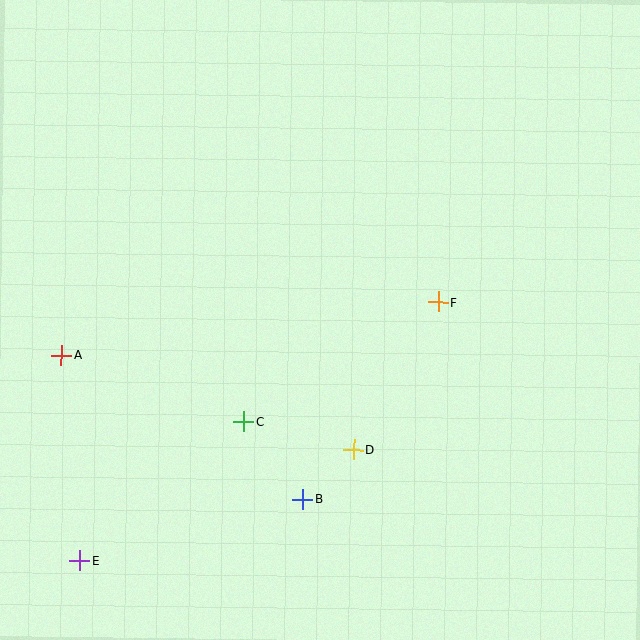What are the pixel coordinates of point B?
Point B is at (302, 499).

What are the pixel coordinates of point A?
Point A is at (61, 355).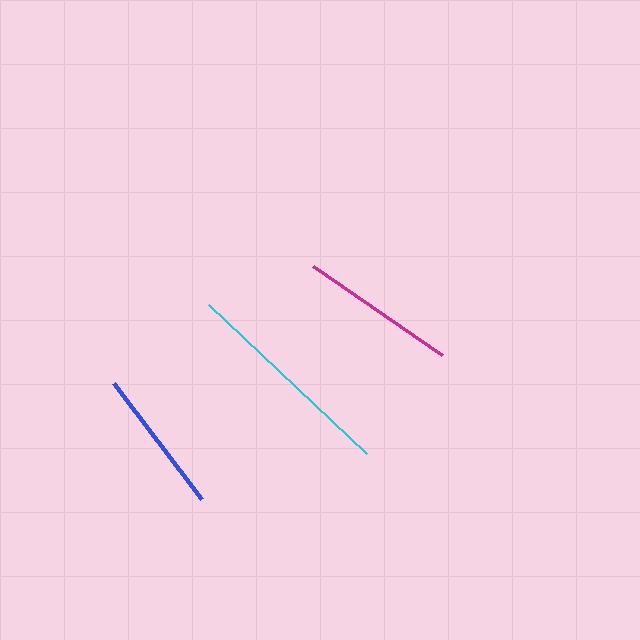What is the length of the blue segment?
The blue segment is approximately 145 pixels long.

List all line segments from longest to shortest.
From longest to shortest: cyan, magenta, blue.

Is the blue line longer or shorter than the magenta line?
The magenta line is longer than the blue line.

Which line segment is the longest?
The cyan line is the longest at approximately 217 pixels.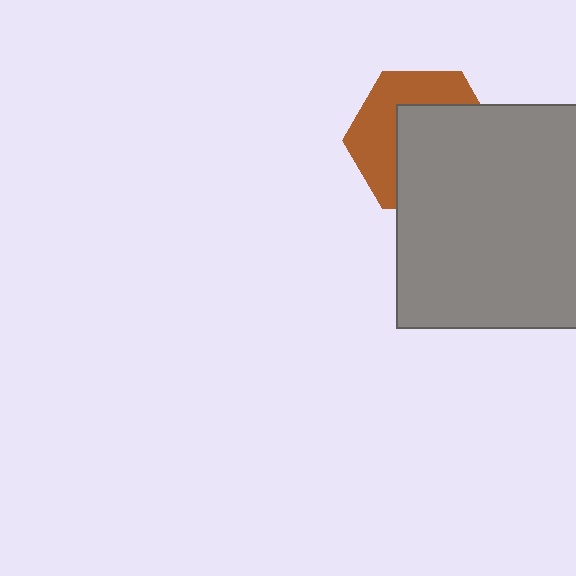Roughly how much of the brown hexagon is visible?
A small part of it is visible (roughly 43%).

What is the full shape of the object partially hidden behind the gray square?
The partially hidden object is a brown hexagon.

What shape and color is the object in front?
The object in front is a gray square.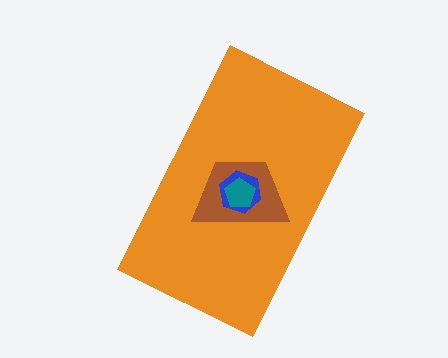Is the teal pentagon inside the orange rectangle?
Yes.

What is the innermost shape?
The teal pentagon.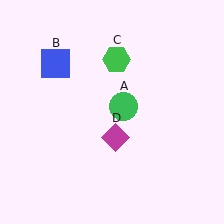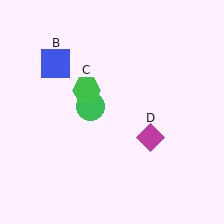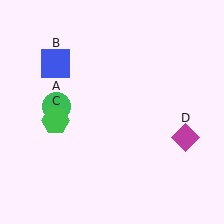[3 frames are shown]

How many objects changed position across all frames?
3 objects changed position: green circle (object A), green hexagon (object C), magenta diamond (object D).